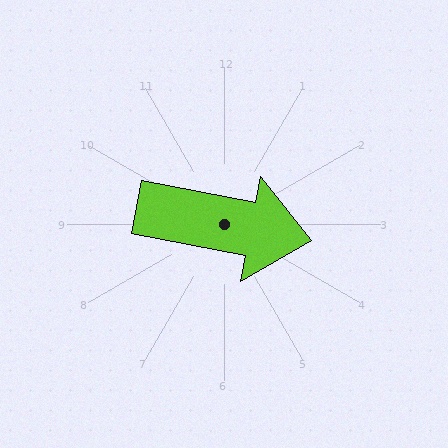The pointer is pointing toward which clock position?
Roughly 3 o'clock.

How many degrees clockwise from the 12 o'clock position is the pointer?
Approximately 101 degrees.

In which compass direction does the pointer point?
East.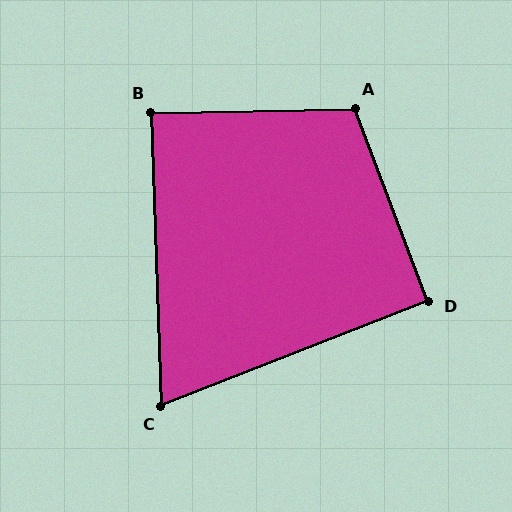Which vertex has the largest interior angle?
A, at approximately 110 degrees.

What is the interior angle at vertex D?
Approximately 91 degrees (approximately right).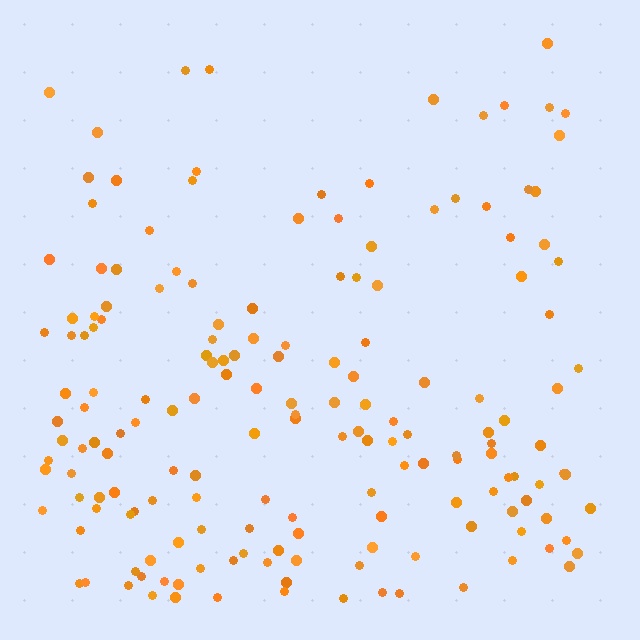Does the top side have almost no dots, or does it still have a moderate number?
Still a moderate number, just noticeably fewer than the bottom.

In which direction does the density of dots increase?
From top to bottom, with the bottom side densest.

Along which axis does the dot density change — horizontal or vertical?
Vertical.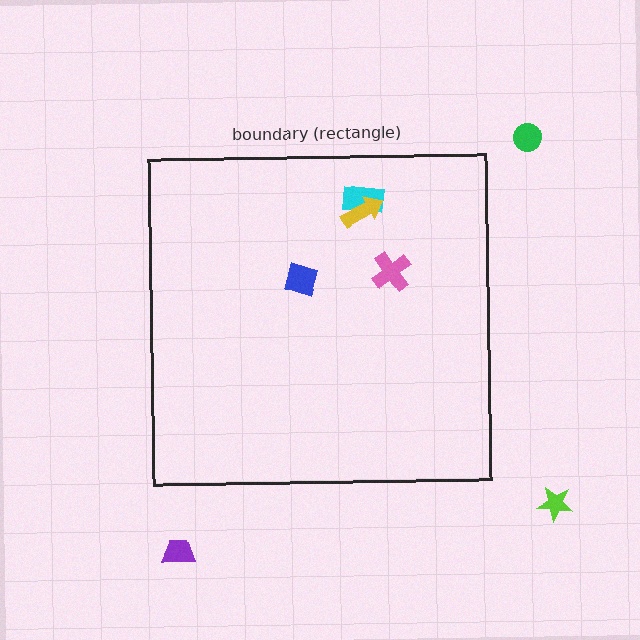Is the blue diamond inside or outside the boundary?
Inside.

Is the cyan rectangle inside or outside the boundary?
Inside.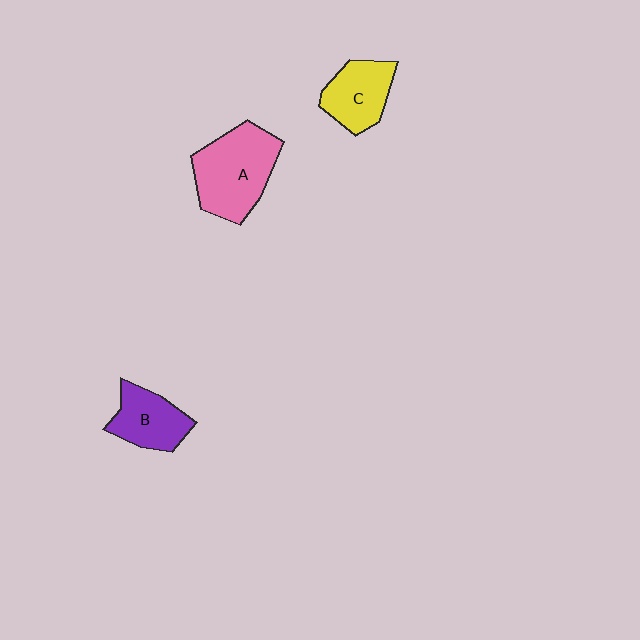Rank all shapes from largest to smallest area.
From largest to smallest: A (pink), C (yellow), B (purple).